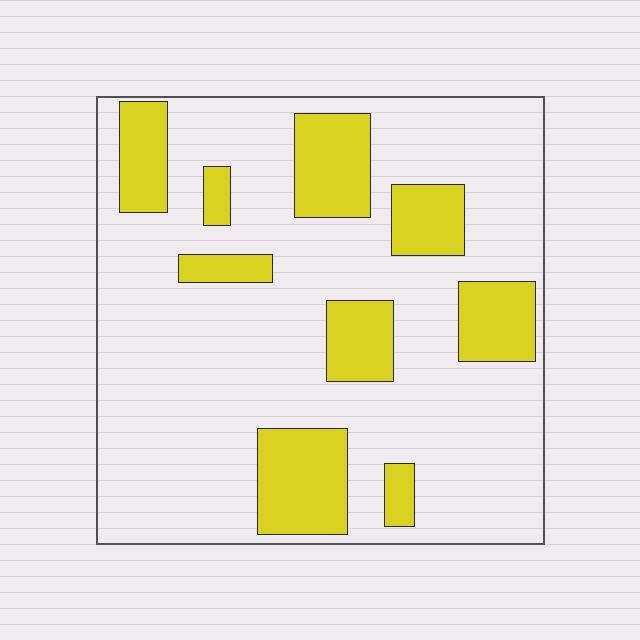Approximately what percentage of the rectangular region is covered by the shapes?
Approximately 25%.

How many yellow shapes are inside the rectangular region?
9.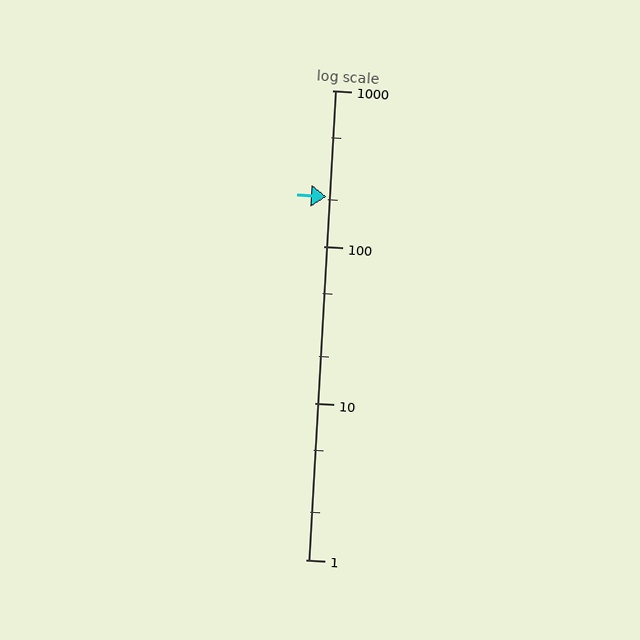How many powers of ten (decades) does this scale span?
The scale spans 3 decades, from 1 to 1000.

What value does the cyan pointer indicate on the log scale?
The pointer indicates approximately 210.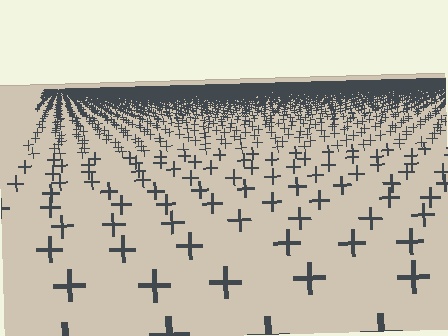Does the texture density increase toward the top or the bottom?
Density increases toward the top.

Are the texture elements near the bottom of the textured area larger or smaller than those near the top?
Larger. Near the bottom, elements are closer to the viewer and appear at a bigger on-screen size.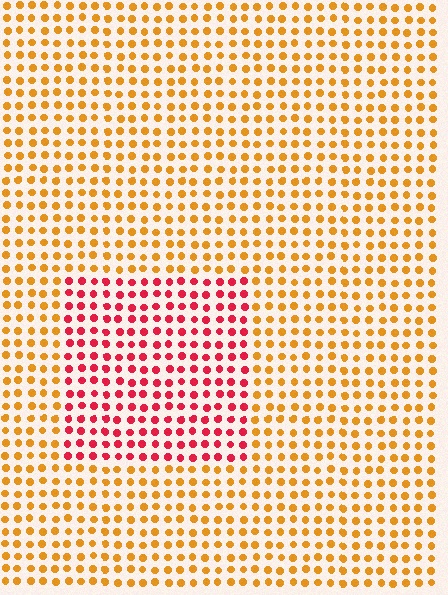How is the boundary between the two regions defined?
The boundary is defined purely by a slight shift in hue (about 48 degrees). Spacing, size, and orientation are identical on both sides.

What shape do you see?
I see a rectangle.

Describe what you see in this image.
The image is filled with small orange elements in a uniform arrangement. A rectangle-shaped region is visible where the elements are tinted to a slightly different hue, forming a subtle color boundary.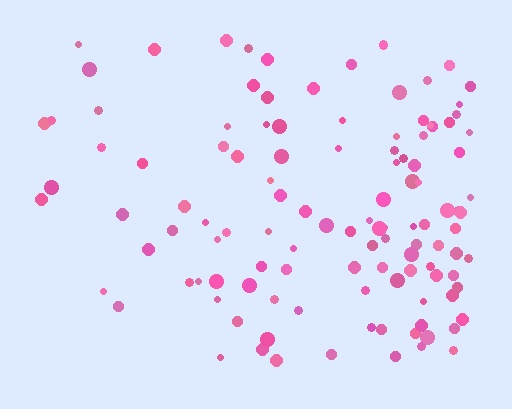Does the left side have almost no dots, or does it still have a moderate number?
Still a moderate number, just noticeably fewer than the right.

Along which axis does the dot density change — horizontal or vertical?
Horizontal.